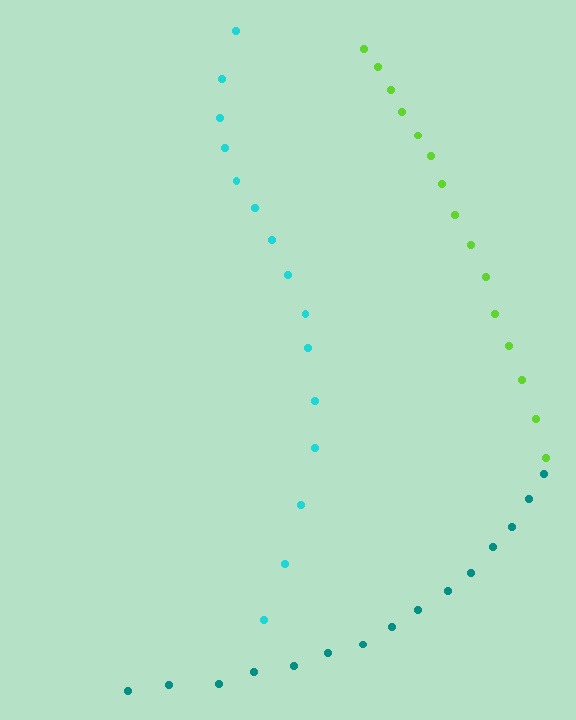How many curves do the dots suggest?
There are 3 distinct paths.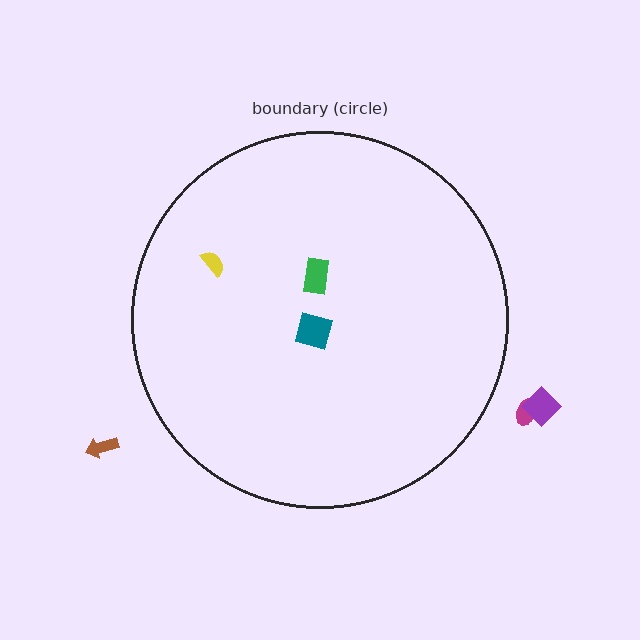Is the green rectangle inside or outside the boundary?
Inside.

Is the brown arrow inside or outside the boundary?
Outside.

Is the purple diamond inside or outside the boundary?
Outside.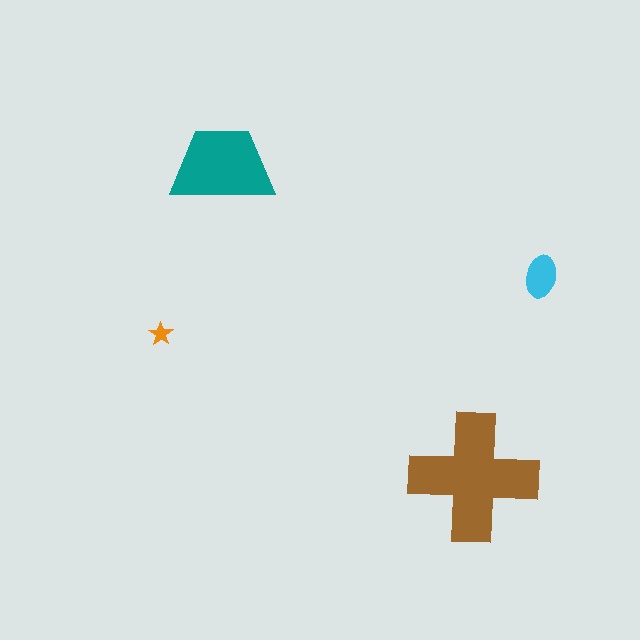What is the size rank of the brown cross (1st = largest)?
1st.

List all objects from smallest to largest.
The orange star, the cyan ellipse, the teal trapezoid, the brown cross.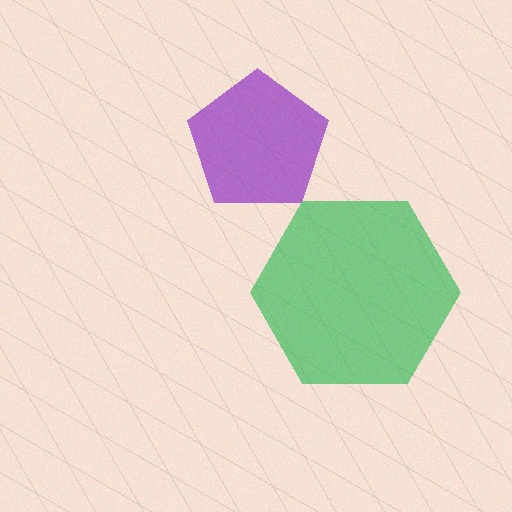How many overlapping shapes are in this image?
There are 2 overlapping shapes in the image.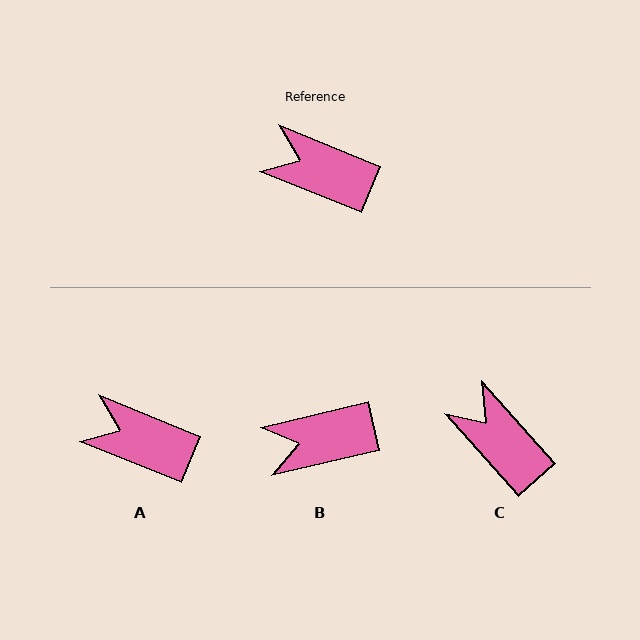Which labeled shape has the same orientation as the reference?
A.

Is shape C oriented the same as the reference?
No, it is off by about 26 degrees.